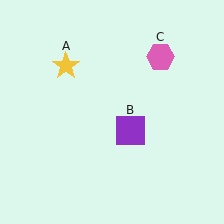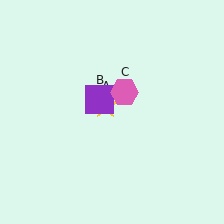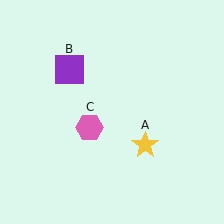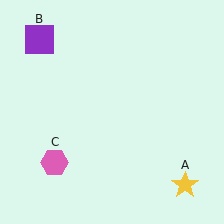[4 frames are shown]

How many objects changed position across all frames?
3 objects changed position: yellow star (object A), purple square (object B), pink hexagon (object C).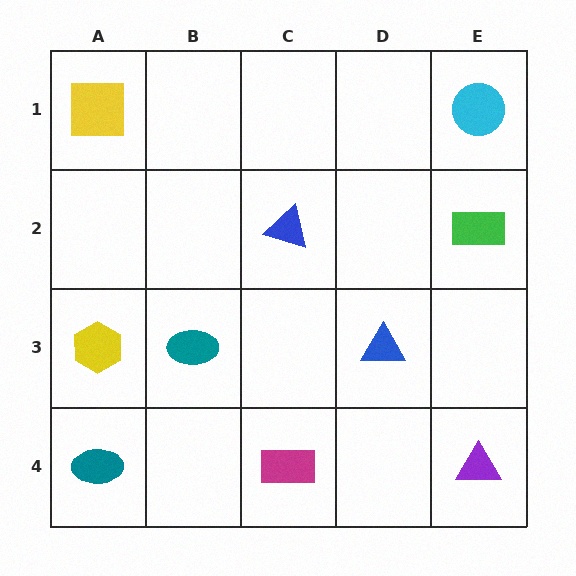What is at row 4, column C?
A magenta rectangle.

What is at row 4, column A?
A teal ellipse.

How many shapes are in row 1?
2 shapes.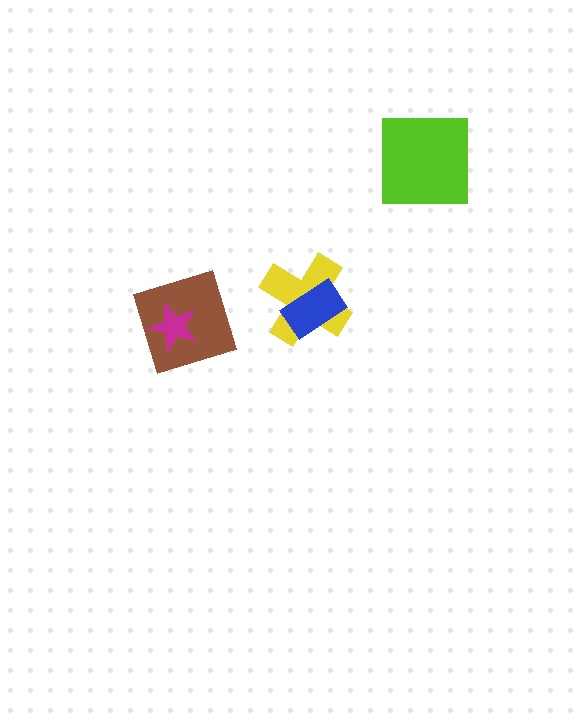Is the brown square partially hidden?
Yes, it is partially covered by another shape.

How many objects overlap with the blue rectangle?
1 object overlaps with the blue rectangle.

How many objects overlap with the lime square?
0 objects overlap with the lime square.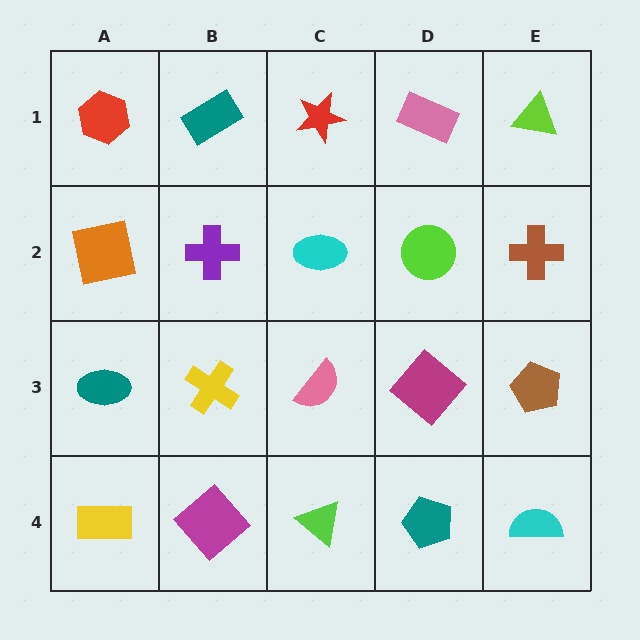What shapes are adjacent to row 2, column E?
A lime triangle (row 1, column E), a brown pentagon (row 3, column E), a lime circle (row 2, column D).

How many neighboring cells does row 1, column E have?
2.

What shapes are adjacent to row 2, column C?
A red star (row 1, column C), a pink semicircle (row 3, column C), a purple cross (row 2, column B), a lime circle (row 2, column D).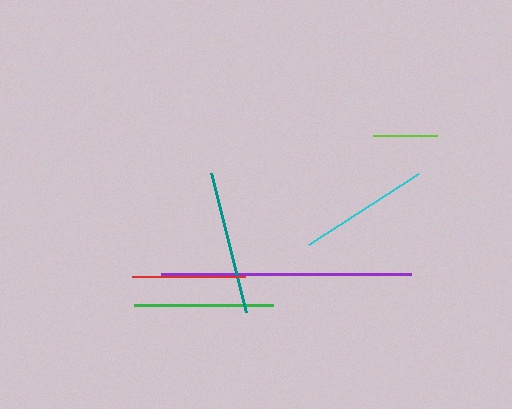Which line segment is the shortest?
The lime line is the shortest at approximately 64 pixels.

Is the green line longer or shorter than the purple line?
The purple line is longer than the green line.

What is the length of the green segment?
The green segment is approximately 138 pixels long.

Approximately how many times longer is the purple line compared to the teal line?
The purple line is approximately 1.7 times the length of the teal line.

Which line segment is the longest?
The purple line is the longest at approximately 250 pixels.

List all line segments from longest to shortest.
From longest to shortest: purple, teal, green, cyan, red, lime.